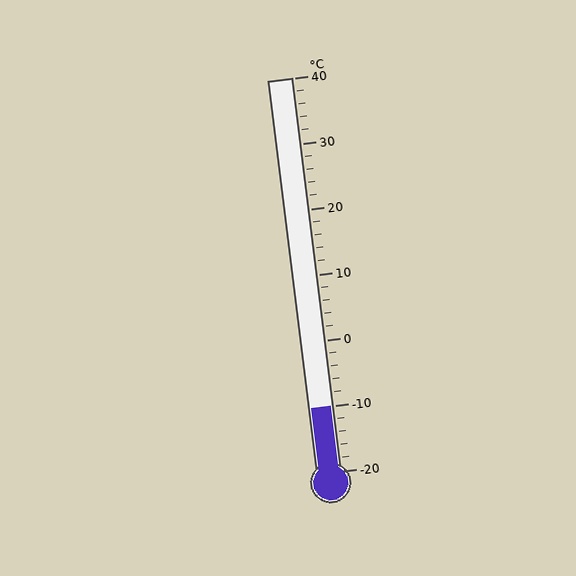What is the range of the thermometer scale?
The thermometer scale ranges from -20°C to 40°C.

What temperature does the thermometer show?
The thermometer shows approximately -10°C.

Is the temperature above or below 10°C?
The temperature is below 10°C.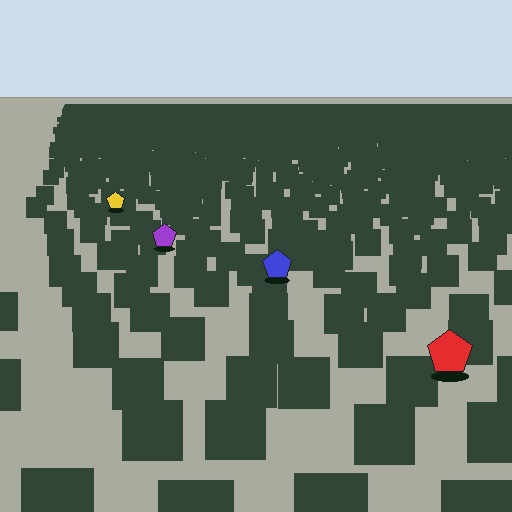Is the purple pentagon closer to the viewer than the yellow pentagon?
Yes. The purple pentagon is closer — you can tell from the texture gradient: the ground texture is coarser near it.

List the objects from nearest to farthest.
From nearest to farthest: the red pentagon, the blue pentagon, the purple pentagon, the yellow pentagon.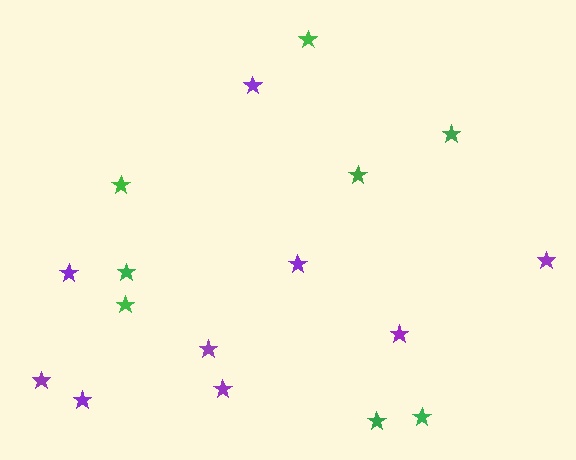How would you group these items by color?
There are 2 groups: one group of purple stars (9) and one group of green stars (8).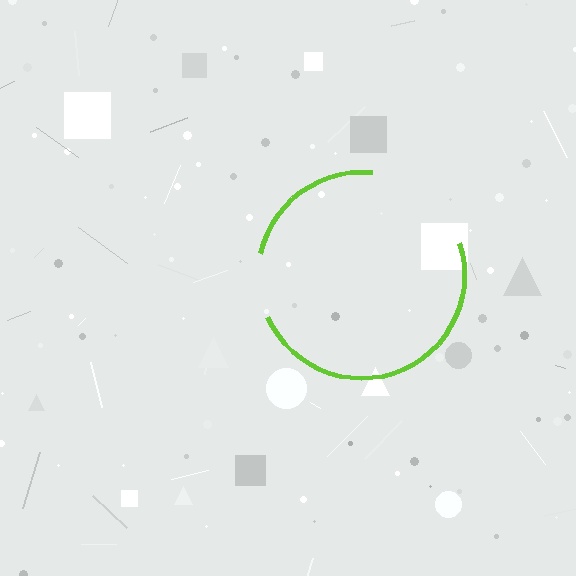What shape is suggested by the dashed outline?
The dashed outline suggests a circle.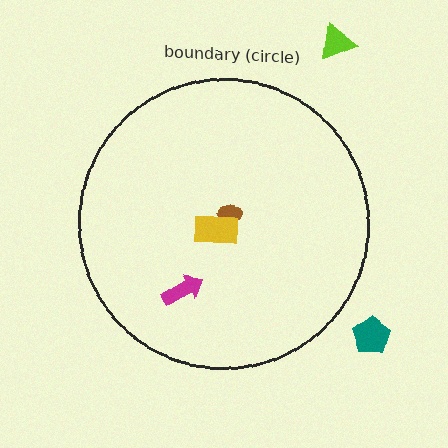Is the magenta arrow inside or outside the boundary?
Inside.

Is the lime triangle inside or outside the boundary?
Outside.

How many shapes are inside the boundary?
3 inside, 2 outside.